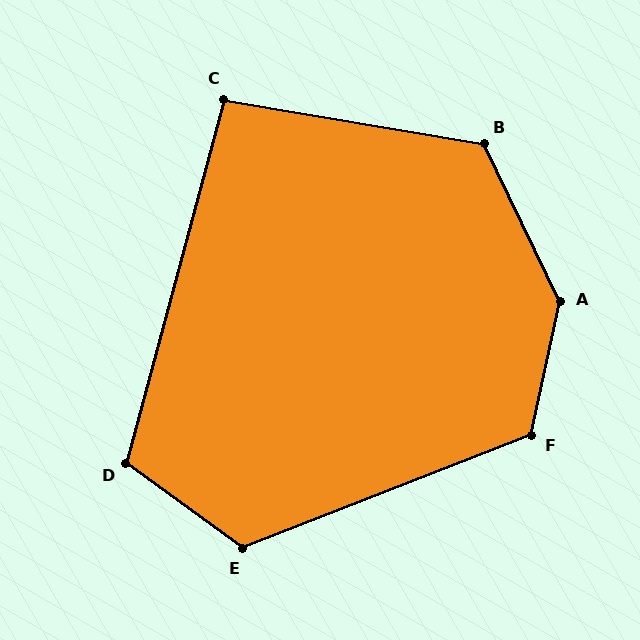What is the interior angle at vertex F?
Approximately 123 degrees (obtuse).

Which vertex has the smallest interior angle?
C, at approximately 95 degrees.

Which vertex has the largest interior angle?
A, at approximately 142 degrees.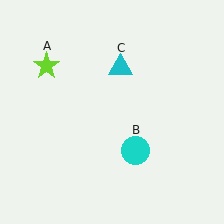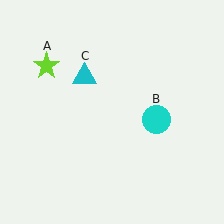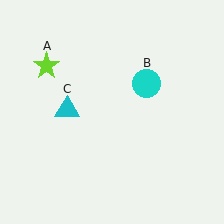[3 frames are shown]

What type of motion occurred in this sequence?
The cyan circle (object B), cyan triangle (object C) rotated counterclockwise around the center of the scene.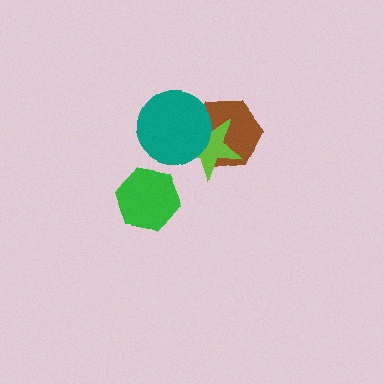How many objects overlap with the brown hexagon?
2 objects overlap with the brown hexagon.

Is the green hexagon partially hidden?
No, no other shape covers it.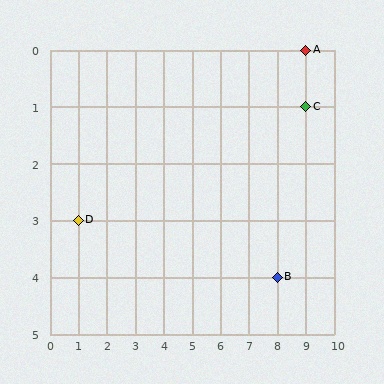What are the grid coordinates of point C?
Point C is at grid coordinates (9, 1).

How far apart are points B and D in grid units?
Points B and D are 7 columns and 1 row apart (about 7.1 grid units diagonally).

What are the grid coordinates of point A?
Point A is at grid coordinates (9, 0).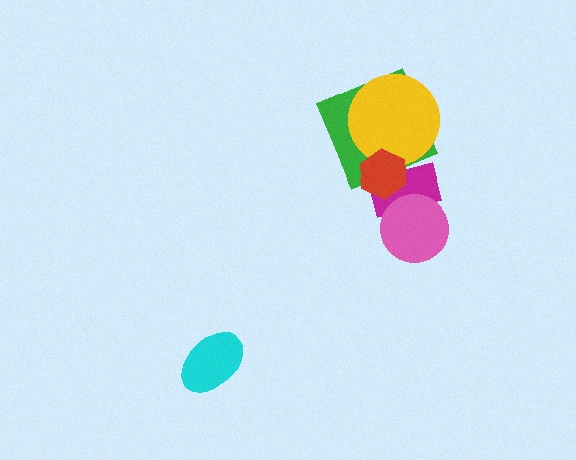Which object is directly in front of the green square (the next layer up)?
The yellow circle is directly in front of the green square.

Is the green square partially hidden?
Yes, it is partially covered by another shape.